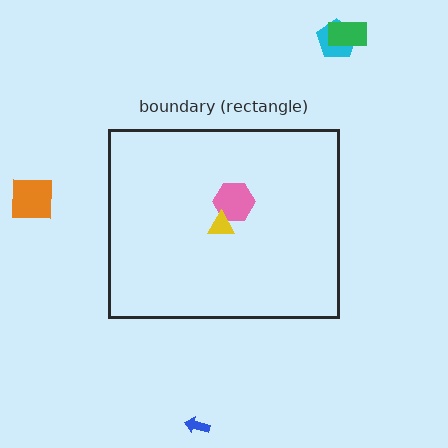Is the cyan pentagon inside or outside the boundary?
Outside.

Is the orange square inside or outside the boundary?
Outside.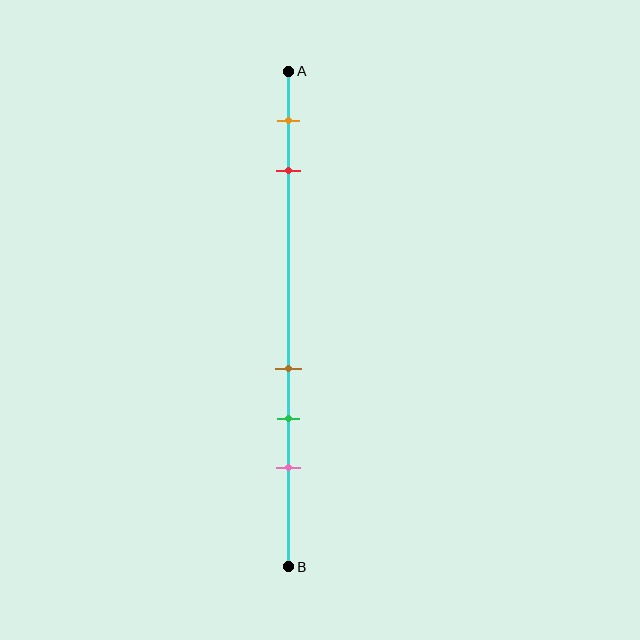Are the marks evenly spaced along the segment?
No, the marks are not evenly spaced.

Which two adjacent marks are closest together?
The brown and green marks are the closest adjacent pair.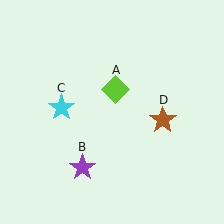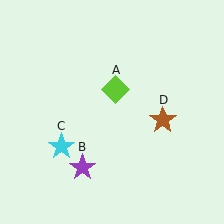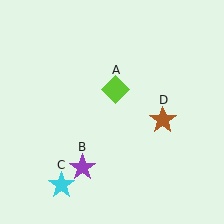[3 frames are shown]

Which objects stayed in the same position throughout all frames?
Lime diamond (object A) and purple star (object B) and brown star (object D) remained stationary.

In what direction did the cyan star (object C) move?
The cyan star (object C) moved down.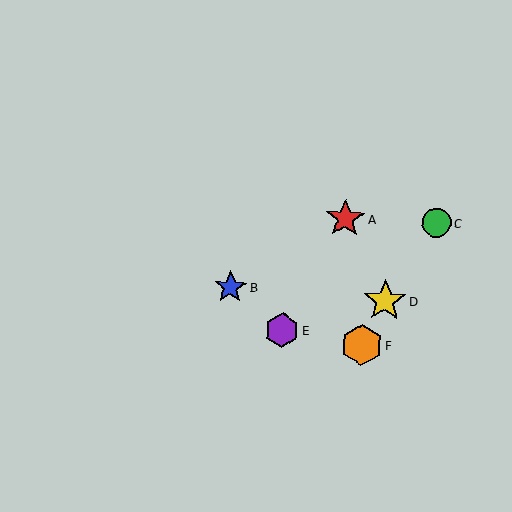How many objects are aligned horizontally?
2 objects (A, C) are aligned horizontally.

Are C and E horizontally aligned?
No, C is at y≈222 and E is at y≈330.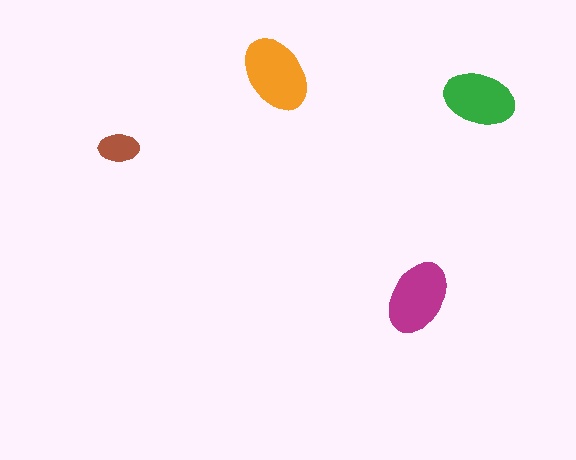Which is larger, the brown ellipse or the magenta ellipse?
The magenta one.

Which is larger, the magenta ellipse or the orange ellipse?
The orange one.